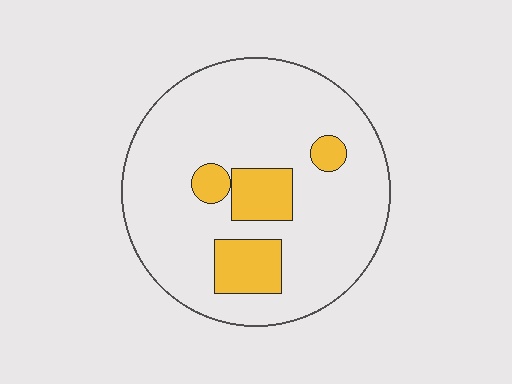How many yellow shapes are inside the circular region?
4.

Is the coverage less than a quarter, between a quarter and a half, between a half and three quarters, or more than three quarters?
Less than a quarter.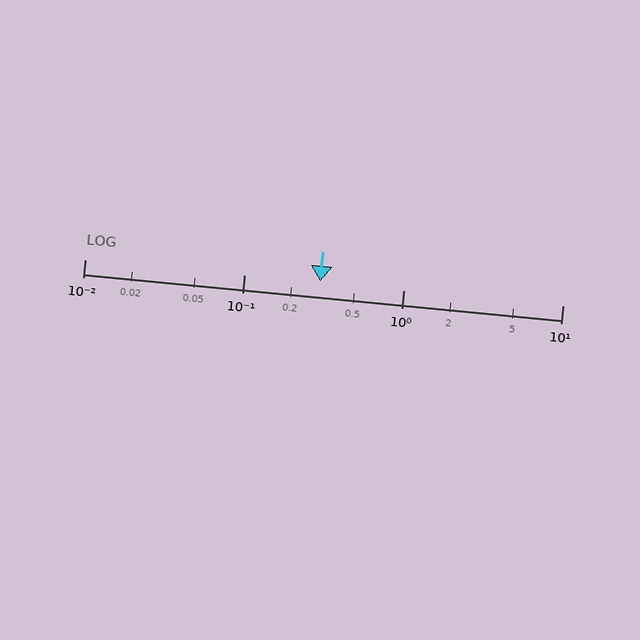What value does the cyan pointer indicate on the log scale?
The pointer indicates approximately 0.3.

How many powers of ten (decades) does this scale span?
The scale spans 3 decades, from 0.01 to 10.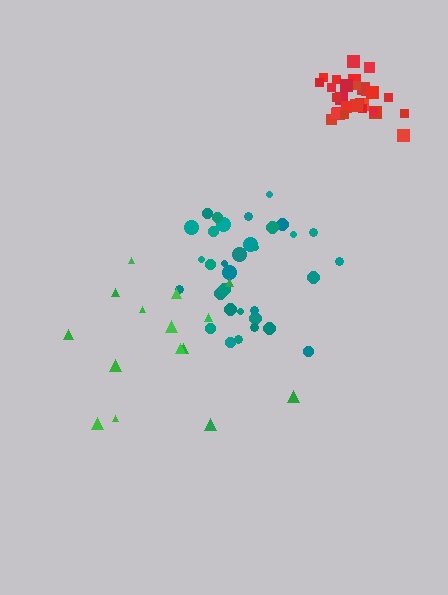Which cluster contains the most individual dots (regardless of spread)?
Teal (33).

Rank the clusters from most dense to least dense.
red, teal, green.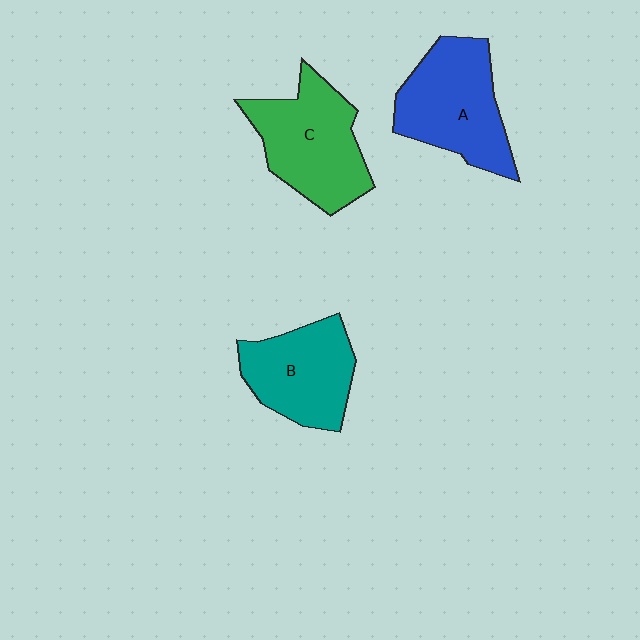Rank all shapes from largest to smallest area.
From largest to smallest: C (green), A (blue), B (teal).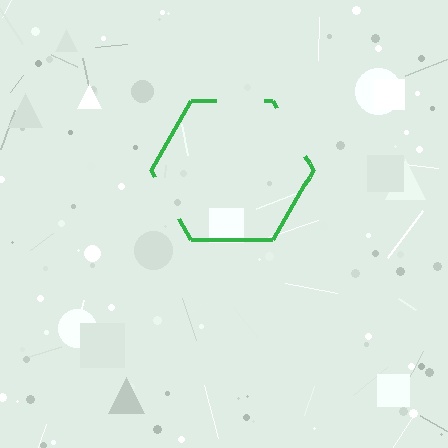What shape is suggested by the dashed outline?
The dashed outline suggests a hexagon.